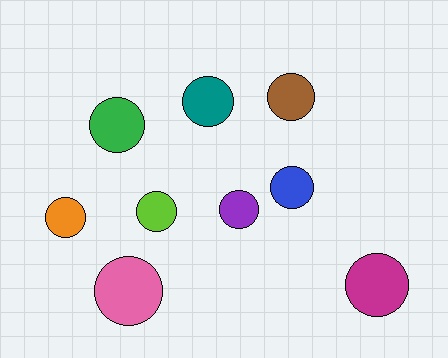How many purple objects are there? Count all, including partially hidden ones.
There is 1 purple object.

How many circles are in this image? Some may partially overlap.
There are 9 circles.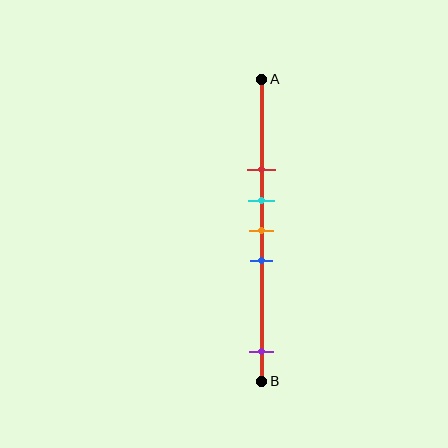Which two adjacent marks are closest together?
The cyan and orange marks are the closest adjacent pair.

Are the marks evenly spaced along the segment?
No, the marks are not evenly spaced.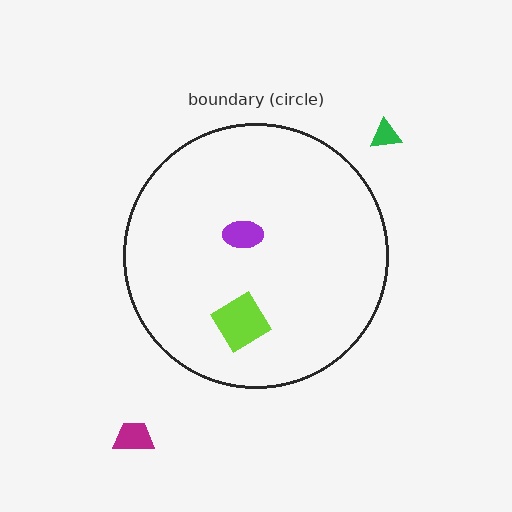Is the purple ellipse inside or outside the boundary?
Inside.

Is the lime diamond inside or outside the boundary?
Inside.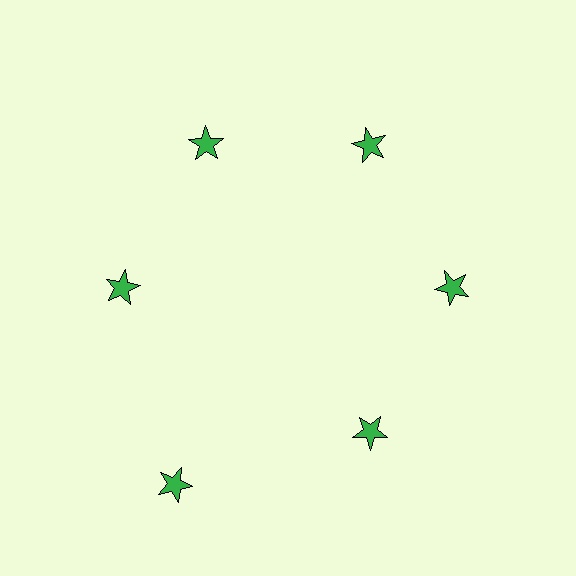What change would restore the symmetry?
The symmetry would be restored by moving it inward, back onto the ring so that all 6 stars sit at equal angles and equal distance from the center.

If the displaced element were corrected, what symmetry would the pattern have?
It would have 6-fold rotational symmetry — the pattern would map onto itself every 60 degrees.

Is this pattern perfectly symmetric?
No. The 6 green stars are arranged in a ring, but one element near the 7 o'clock position is pushed outward from the center, breaking the 6-fold rotational symmetry.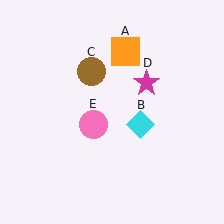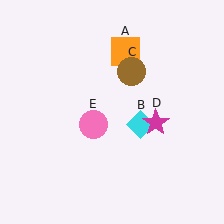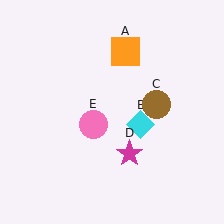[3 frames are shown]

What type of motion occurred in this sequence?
The brown circle (object C), magenta star (object D) rotated clockwise around the center of the scene.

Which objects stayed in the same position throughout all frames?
Orange square (object A) and cyan diamond (object B) and pink circle (object E) remained stationary.